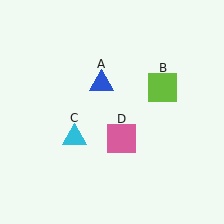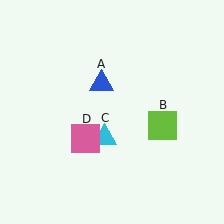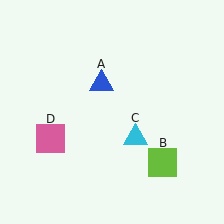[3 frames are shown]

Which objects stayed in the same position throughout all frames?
Blue triangle (object A) remained stationary.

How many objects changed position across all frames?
3 objects changed position: lime square (object B), cyan triangle (object C), pink square (object D).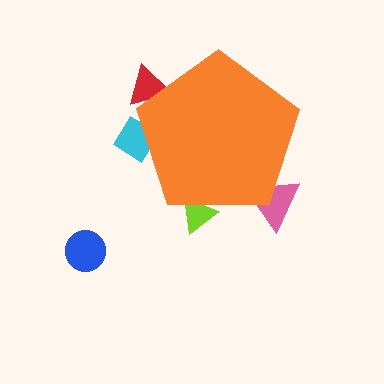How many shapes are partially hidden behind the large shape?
4 shapes are partially hidden.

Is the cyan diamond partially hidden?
Yes, the cyan diamond is partially hidden behind the orange pentagon.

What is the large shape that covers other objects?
An orange pentagon.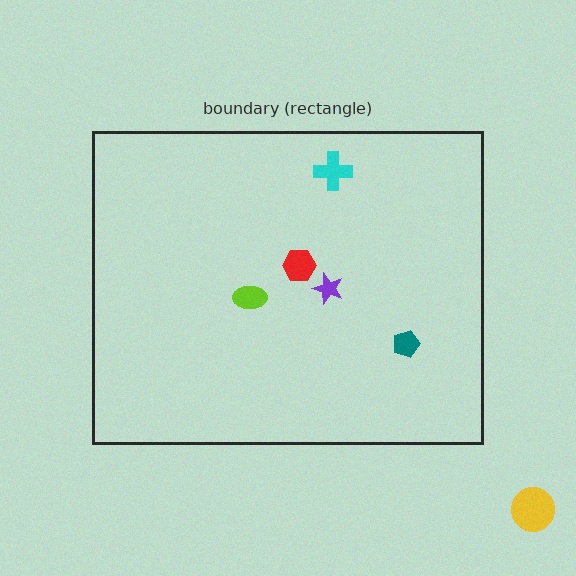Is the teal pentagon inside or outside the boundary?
Inside.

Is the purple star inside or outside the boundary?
Inside.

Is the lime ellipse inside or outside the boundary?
Inside.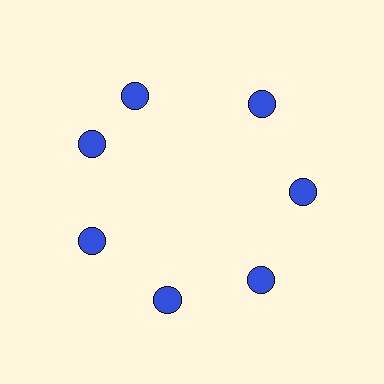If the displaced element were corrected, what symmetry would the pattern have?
It would have 7-fold rotational symmetry — the pattern would map onto itself every 51 degrees.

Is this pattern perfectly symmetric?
No. The 7 blue circles are arranged in a ring, but one element near the 12 o'clock position is rotated out of alignment along the ring, breaking the 7-fold rotational symmetry.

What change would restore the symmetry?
The symmetry would be restored by rotating it back into even spacing with its neighbors so that all 7 circles sit at equal angles and equal distance from the center.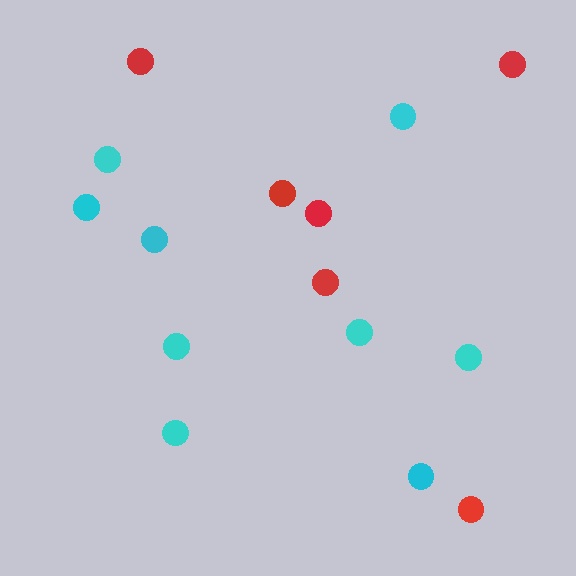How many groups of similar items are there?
There are 2 groups: one group of red circles (6) and one group of cyan circles (9).